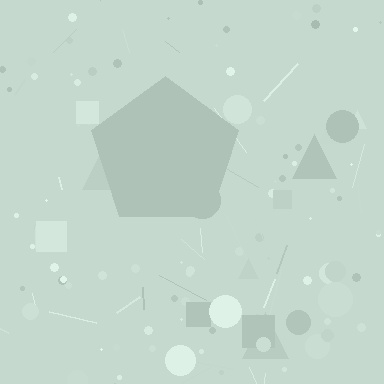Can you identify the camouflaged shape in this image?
The camouflaged shape is a pentagon.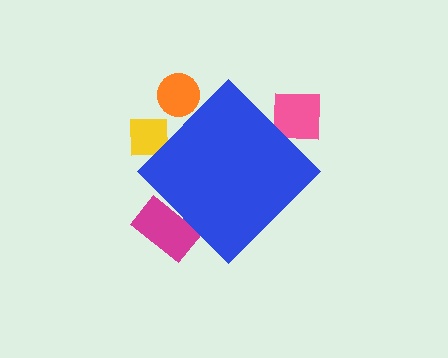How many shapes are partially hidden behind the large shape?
4 shapes are partially hidden.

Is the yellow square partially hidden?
Yes, the yellow square is partially hidden behind the blue diamond.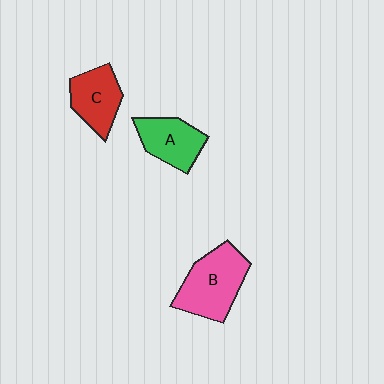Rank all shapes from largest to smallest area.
From largest to smallest: B (pink), A (green), C (red).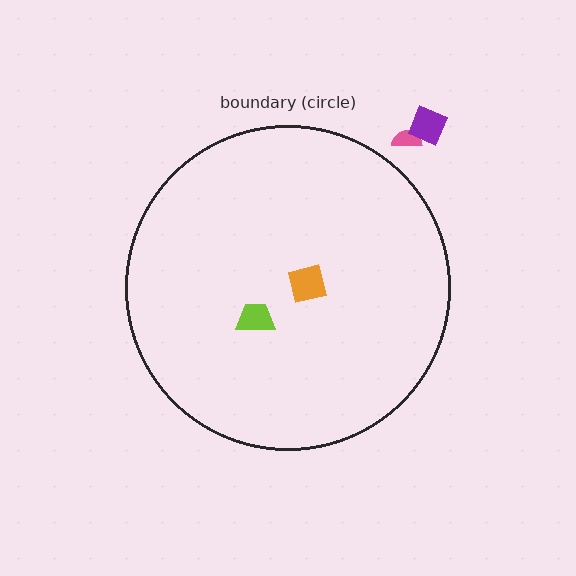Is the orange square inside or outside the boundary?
Inside.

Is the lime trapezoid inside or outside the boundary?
Inside.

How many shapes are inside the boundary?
2 inside, 2 outside.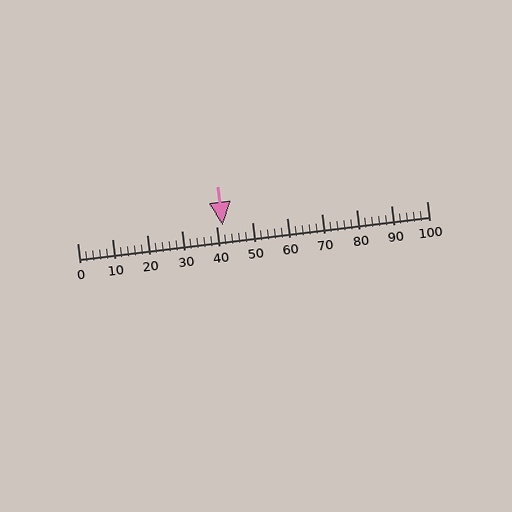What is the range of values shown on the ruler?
The ruler shows values from 0 to 100.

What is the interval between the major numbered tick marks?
The major tick marks are spaced 10 units apart.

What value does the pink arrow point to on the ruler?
The pink arrow points to approximately 42.